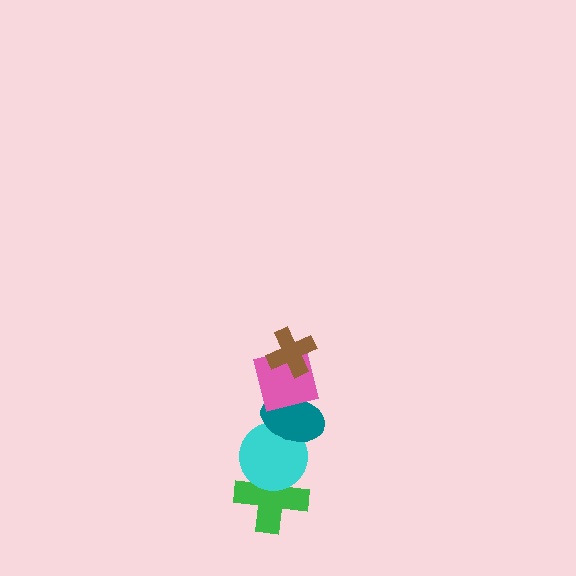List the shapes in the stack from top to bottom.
From top to bottom: the brown cross, the pink square, the teal ellipse, the cyan circle, the green cross.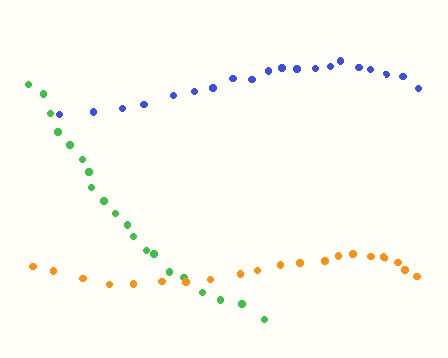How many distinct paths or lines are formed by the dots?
There are 3 distinct paths.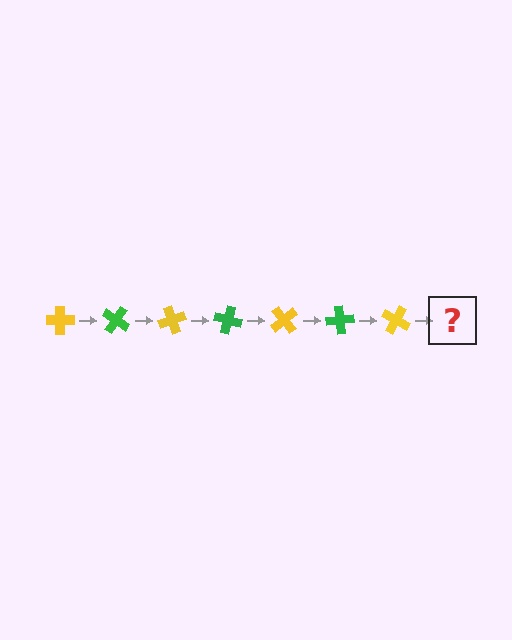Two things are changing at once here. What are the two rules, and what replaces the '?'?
The two rules are that it rotates 35 degrees each step and the color cycles through yellow and green. The '?' should be a green cross, rotated 245 degrees from the start.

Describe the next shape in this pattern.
It should be a green cross, rotated 245 degrees from the start.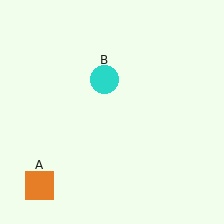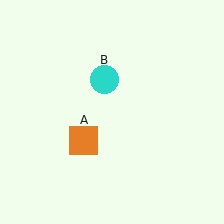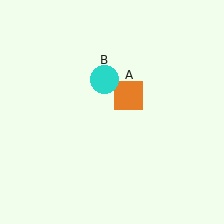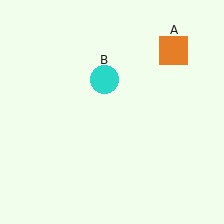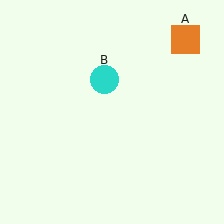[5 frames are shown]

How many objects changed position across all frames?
1 object changed position: orange square (object A).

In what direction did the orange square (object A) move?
The orange square (object A) moved up and to the right.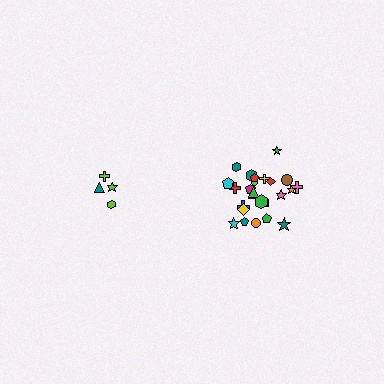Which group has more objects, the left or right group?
The right group.